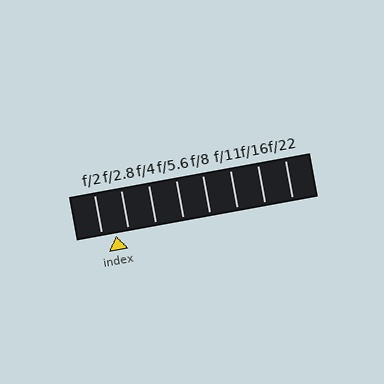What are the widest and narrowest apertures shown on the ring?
The widest aperture shown is f/2 and the narrowest is f/22.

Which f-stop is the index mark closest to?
The index mark is closest to f/2.8.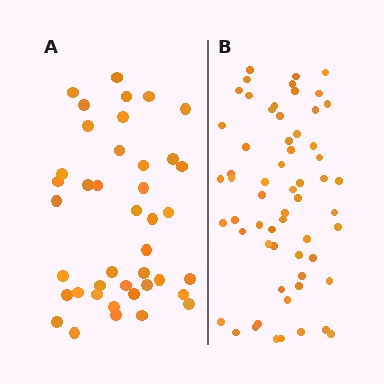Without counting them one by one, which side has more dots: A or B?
Region B (the right region) has more dots.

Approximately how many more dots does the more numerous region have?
Region B has approximately 20 more dots than region A.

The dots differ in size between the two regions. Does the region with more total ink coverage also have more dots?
No. Region A has more total ink coverage because its dots are larger, but region B actually contains more individual dots. Total area can be misleading — the number of items is what matters here.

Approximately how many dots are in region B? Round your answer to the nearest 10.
About 60 dots.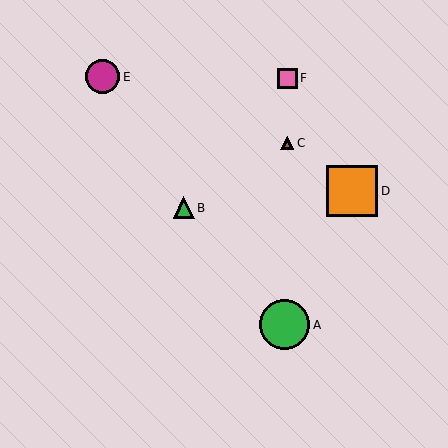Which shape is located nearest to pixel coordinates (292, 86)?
The pink square (labeled F) at (288, 78) is nearest to that location.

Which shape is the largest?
The orange square (labeled D) is the largest.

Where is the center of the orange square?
The center of the orange square is at (352, 191).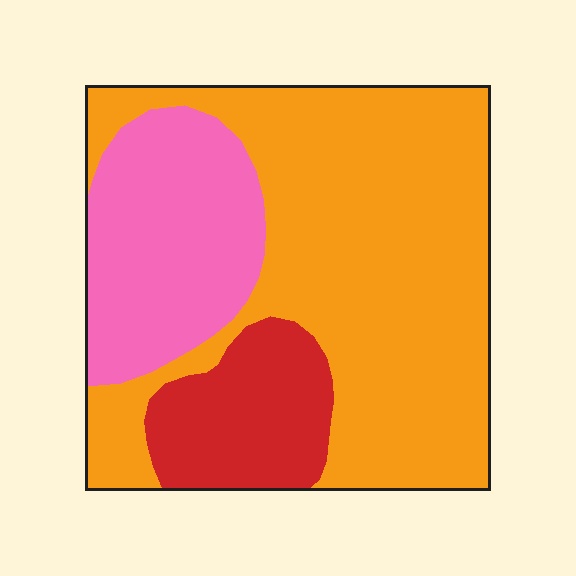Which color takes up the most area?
Orange, at roughly 60%.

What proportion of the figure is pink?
Pink takes up less than a quarter of the figure.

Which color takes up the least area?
Red, at roughly 15%.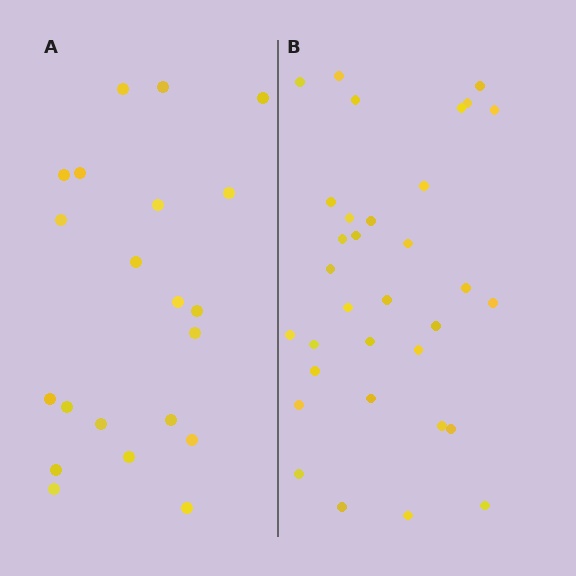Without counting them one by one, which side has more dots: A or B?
Region B (the right region) has more dots.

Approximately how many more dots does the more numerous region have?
Region B has roughly 12 or so more dots than region A.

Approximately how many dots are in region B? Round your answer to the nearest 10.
About 30 dots. (The exact count is 33, which rounds to 30.)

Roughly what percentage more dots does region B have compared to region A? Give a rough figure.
About 55% more.